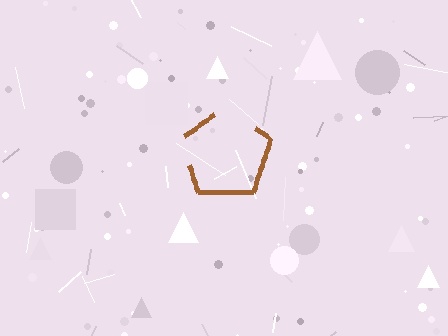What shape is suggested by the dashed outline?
The dashed outline suggests a pentagon.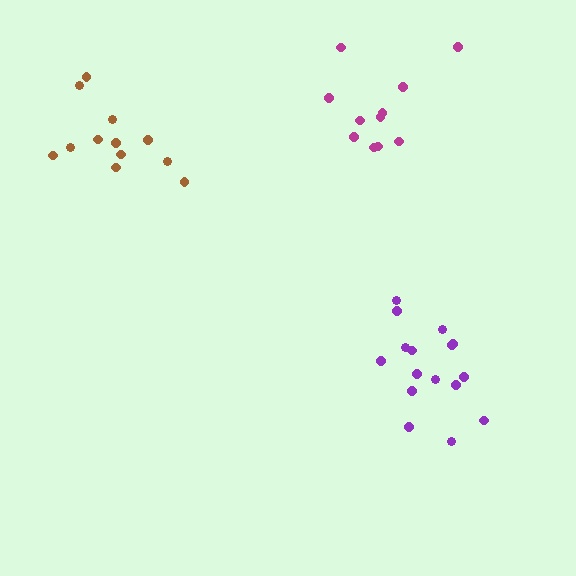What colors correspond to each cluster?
The clusters are colored: purple, brown, magenta.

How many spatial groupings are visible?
There are 3 spatial groupings.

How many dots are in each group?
Group 1: 16 dots, Group 2: 12 dots, Group 3: 11 dots (39 total).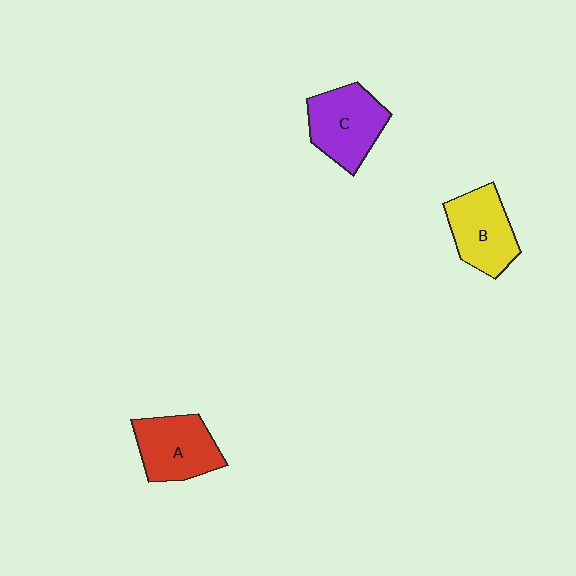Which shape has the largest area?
Shape C (purple).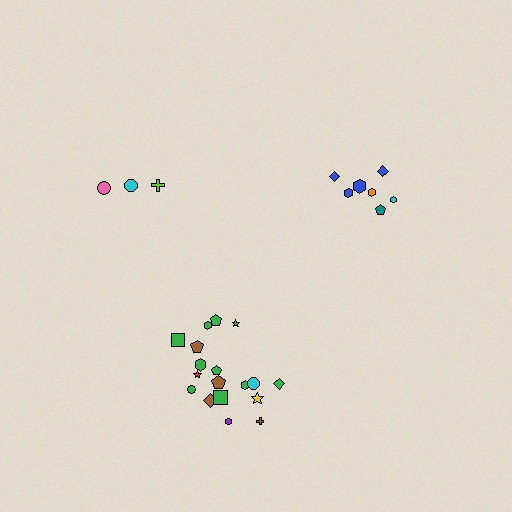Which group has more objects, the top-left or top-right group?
The top-right group.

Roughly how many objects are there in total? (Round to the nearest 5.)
Roughly 30 objects in total.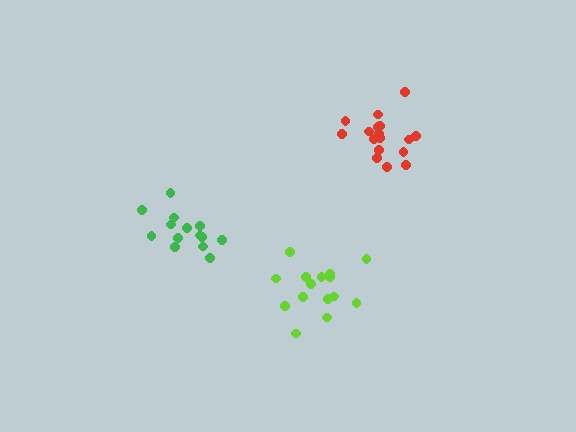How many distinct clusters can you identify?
There are 3 distinct clusters.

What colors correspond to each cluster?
The clusters are colored: green, red, lime.